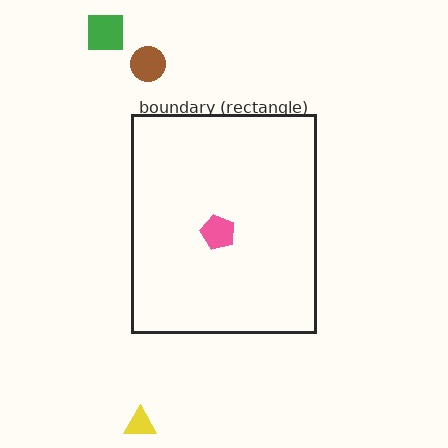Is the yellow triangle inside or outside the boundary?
Outside.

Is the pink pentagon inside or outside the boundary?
Inside.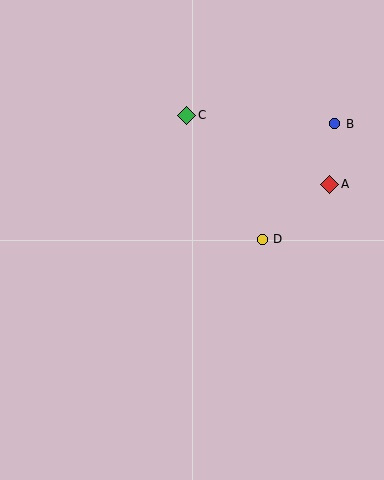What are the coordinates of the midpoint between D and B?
The midpoint between D and B is at (299, 182).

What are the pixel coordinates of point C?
Point C is at (187, 115).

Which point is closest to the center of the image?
Point D at (262, 239) is closest to the center.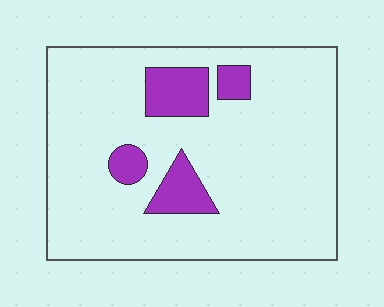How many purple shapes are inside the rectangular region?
4.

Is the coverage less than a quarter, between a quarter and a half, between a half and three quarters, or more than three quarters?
Less than a quarter.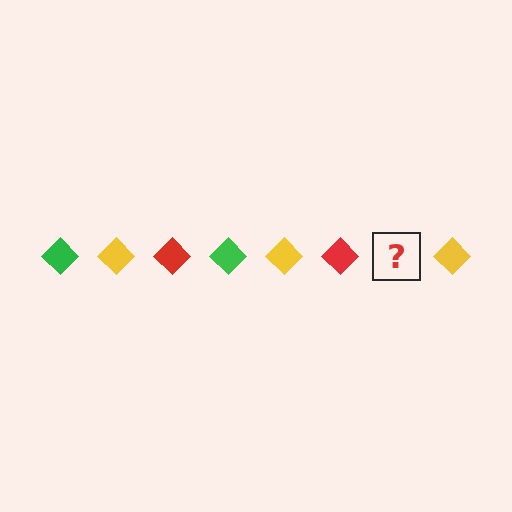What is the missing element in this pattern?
The missing element is a green diamond.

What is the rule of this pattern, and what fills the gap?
The rule is that the pattern cycles through green, yellow, red diamonds. The gap should be filled with a green diamond.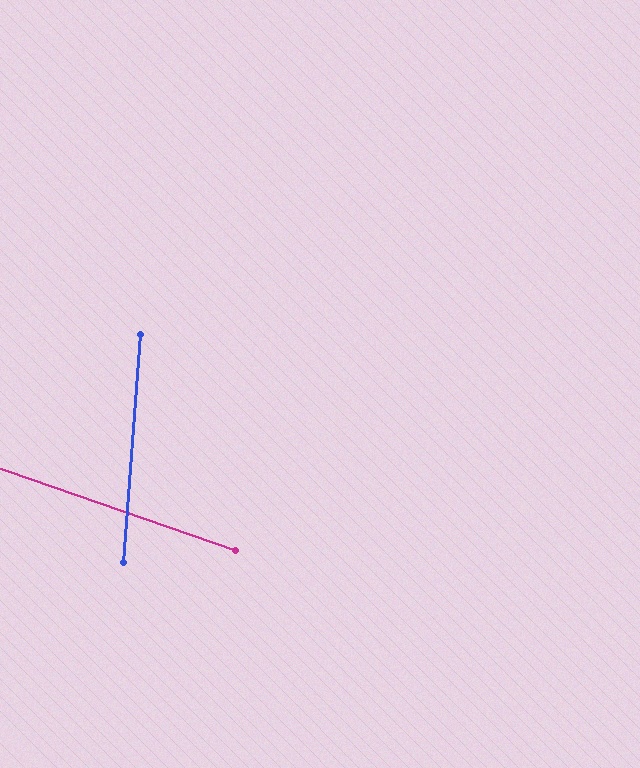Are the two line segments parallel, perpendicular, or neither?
Neither parallel nor perpendicular — they differ by about 75°.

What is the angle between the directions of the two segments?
Approximately 75 degrees.